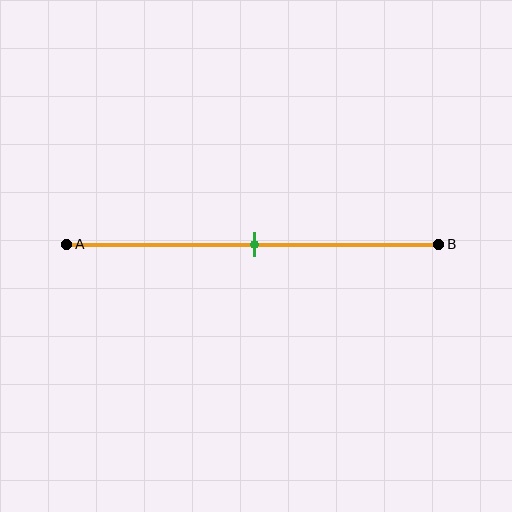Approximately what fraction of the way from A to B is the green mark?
The green mark is approximately 50% of the way from A to B.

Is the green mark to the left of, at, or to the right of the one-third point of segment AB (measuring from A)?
The green mark is to the right of the one-third point of segment AB.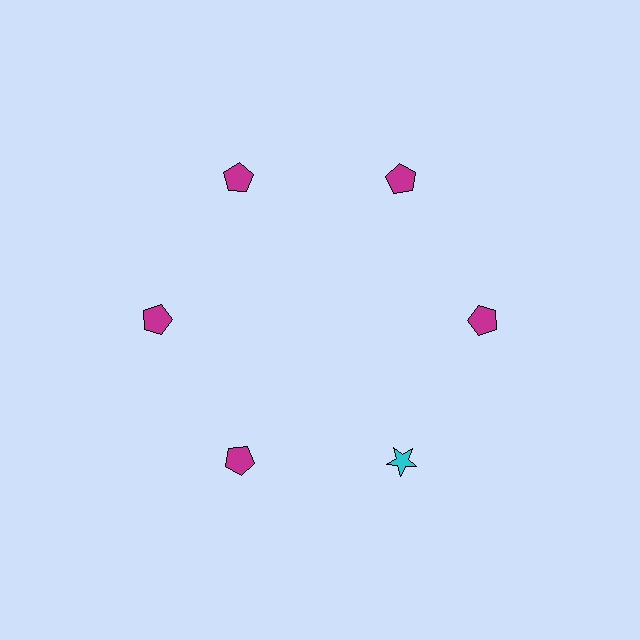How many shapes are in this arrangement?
There are 6 shapes arranged in a ring pattern.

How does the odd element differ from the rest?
It differs in both color (cyan instead of magenta) and shape (star instead of pentagon).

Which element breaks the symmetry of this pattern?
The cyan star at roughly the 5 o'clock position breaks the symmetry. All other shapes are magenta pentagons.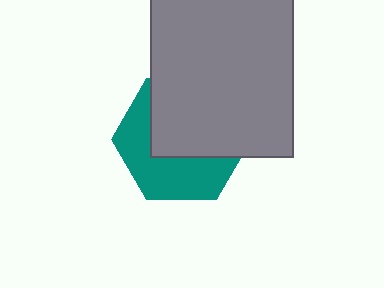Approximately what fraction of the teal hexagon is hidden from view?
Roughly 54% of the teal hexagon is hidden behind the gray rectangle.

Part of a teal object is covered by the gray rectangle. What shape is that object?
It is a hexagon.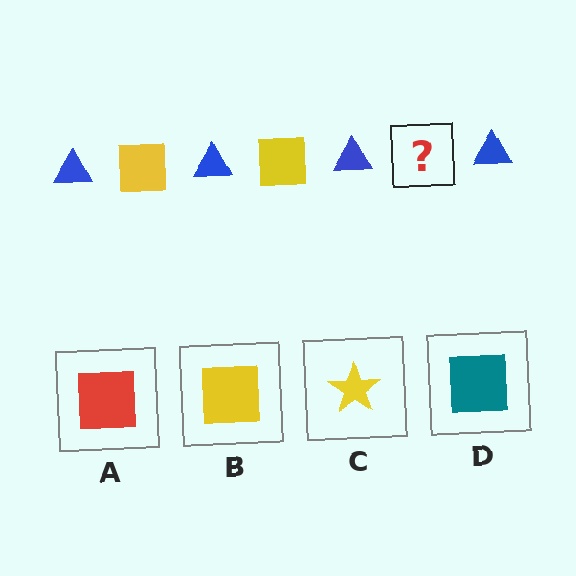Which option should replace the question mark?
Option B.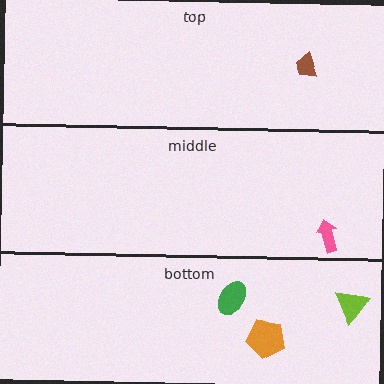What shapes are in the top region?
The brown trapezoid.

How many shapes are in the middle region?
1.